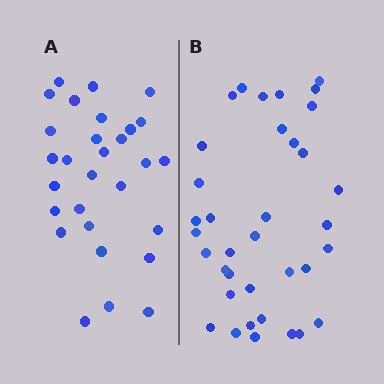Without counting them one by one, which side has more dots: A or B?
Region B (the right region) has more dots.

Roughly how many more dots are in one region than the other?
Region B has roughly 8 or so more dots than region A.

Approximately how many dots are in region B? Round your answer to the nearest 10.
About 40 dots. (The exact count is 36, which rounds to 40.)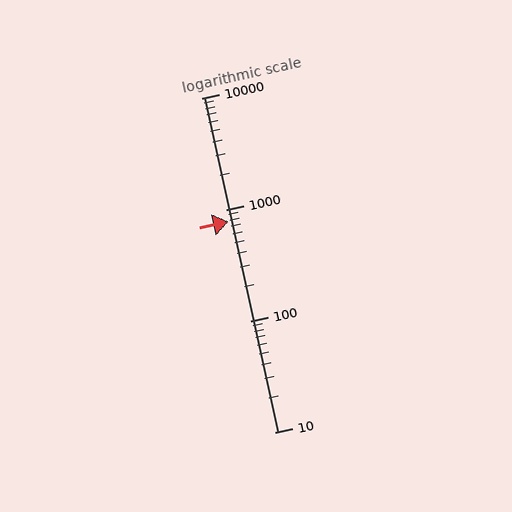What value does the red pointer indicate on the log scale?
The pointer indicates approximately 780.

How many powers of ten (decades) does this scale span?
The scale spans 3 decades, from 10 to 10000.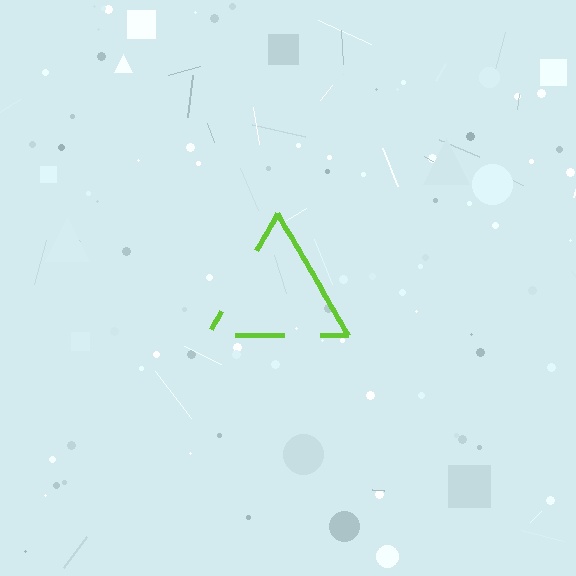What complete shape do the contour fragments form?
The contour fragments form a triangle.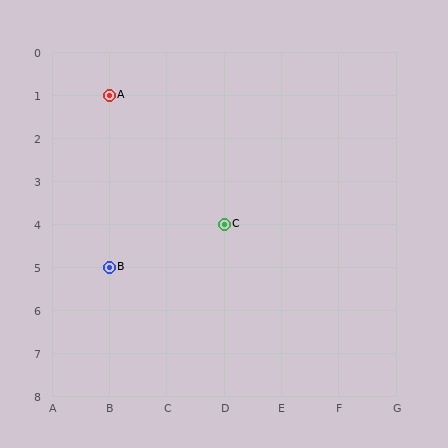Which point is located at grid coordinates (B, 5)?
Point B is at (B, 5).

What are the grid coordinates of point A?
Point A is at grid coordinates (B, 1).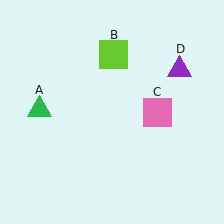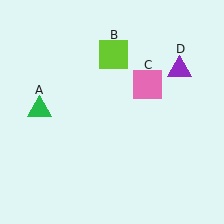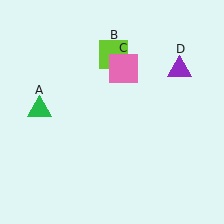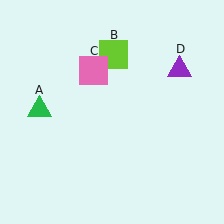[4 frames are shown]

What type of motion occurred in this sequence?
The pink square (object C) rotated counterclockwise around the center of the scene.